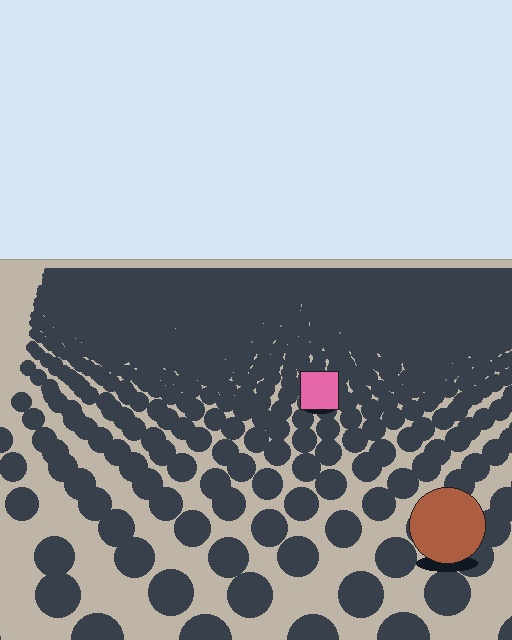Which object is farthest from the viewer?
The pink square is farthest from the viewer. It appears smaller and the ground texture around it is denser.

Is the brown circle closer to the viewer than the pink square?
Yes. The brown circle is closer — you can tell from the texture gradient: the ground texture is coarser near it.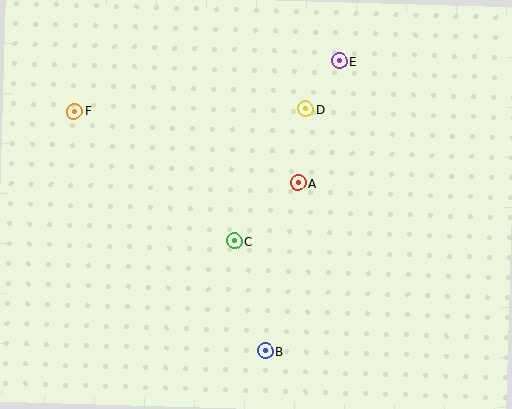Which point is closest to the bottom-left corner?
Point B is closest to the bottom-left corner.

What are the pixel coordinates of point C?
Point C is at (234, 241).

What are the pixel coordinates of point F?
Point F is at (75, 111).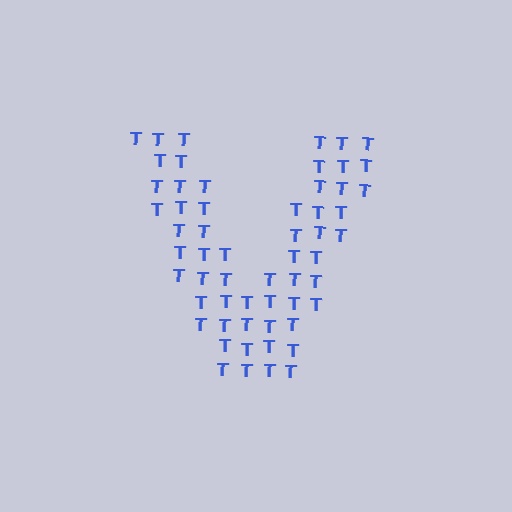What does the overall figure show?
The overall figure shows the letter V.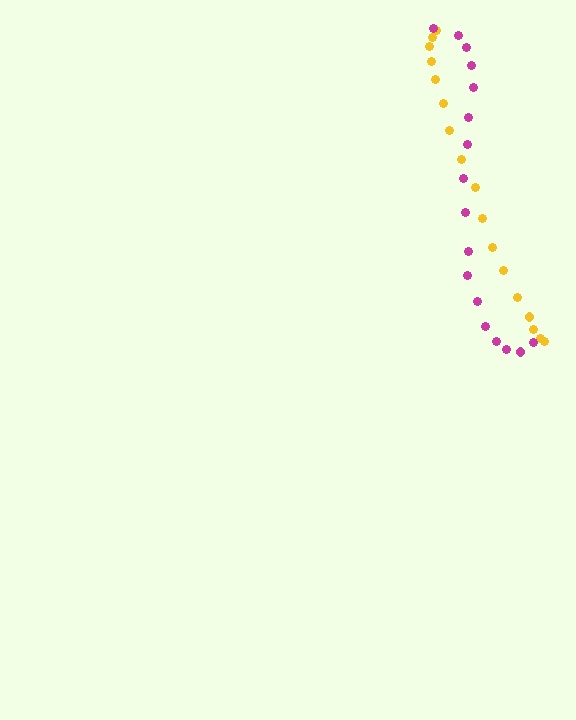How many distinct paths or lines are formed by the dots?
There are 2 distinct paths.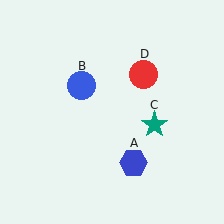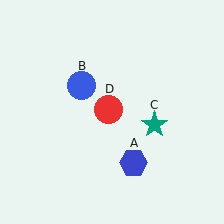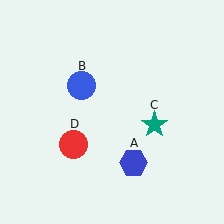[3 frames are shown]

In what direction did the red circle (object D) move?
The red circle (object D) moved down and to the left.